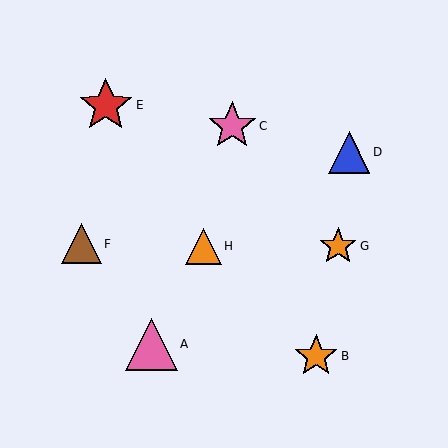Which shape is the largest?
The red star (labeled E) is the largest.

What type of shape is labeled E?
Shape E is a red star.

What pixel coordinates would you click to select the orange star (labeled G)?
Click at (338, 246) to select the orange star G.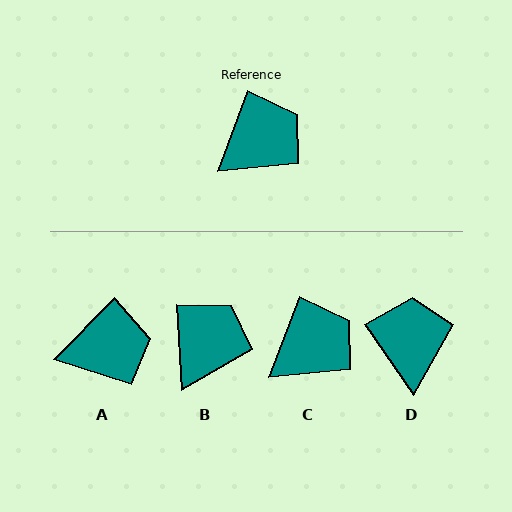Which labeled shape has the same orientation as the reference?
C.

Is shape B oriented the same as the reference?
No, it is off by about 24 degrees.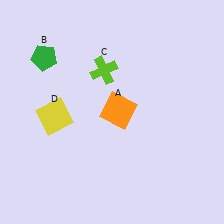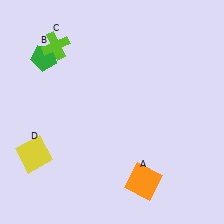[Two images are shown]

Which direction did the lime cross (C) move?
The lime cross (C) moved left.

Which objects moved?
The objects that moved are: the orange square (A), the lime cross (C), the yellow square (D).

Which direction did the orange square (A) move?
The orange square (A) moved down.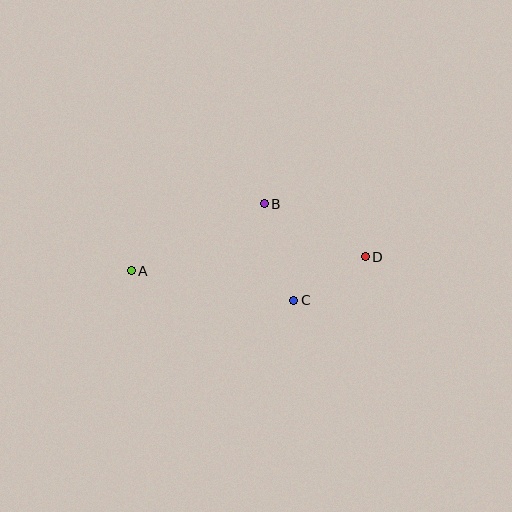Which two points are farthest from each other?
Points A and D are farthest from each other.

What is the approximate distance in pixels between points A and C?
The distance between A and C is approximately 165 pixels.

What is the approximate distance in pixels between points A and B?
The distance between A and B is approximately 149 pixels.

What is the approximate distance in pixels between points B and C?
The distance between B and C is approximately 101 pixels.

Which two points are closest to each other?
Points C and D are closest to each other.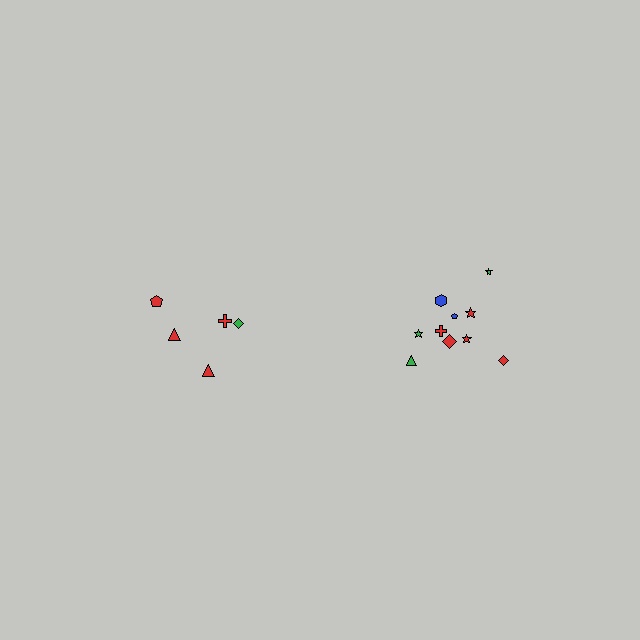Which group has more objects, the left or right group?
The right group.